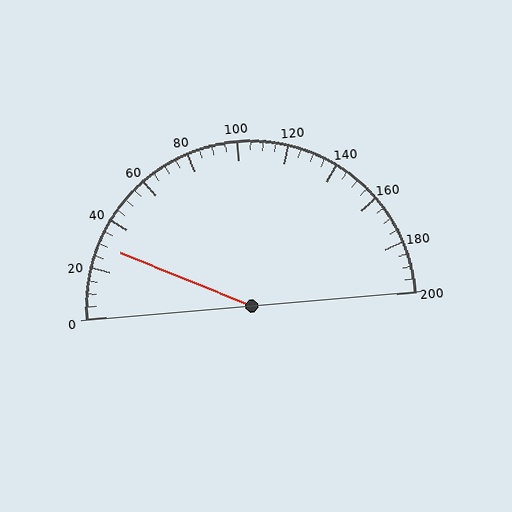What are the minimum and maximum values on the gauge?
The gauge ranges from 0 to 200.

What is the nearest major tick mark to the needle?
The nearest major tick mark is 40.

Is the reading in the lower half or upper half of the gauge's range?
The reading is in the lower half of the range (0 to 200).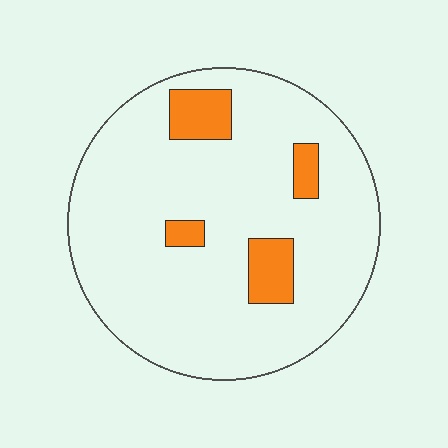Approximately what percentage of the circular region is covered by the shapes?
Approximately 10%.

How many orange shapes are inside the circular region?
4.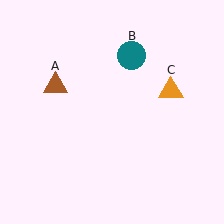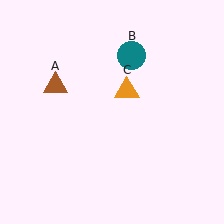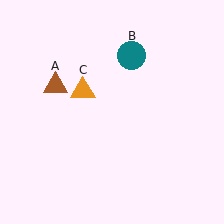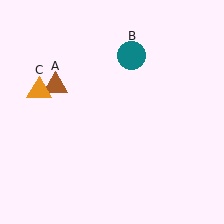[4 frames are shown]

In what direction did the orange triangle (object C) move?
The orange triangle (object C) moved left.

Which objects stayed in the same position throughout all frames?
Brown triangle (object A) and teal circle (object B) remained stationary.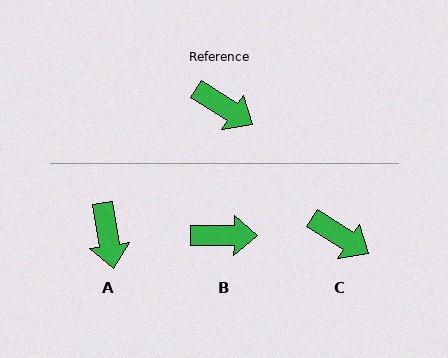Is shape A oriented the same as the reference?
No, it is off by about 48 degrees.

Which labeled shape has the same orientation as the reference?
C.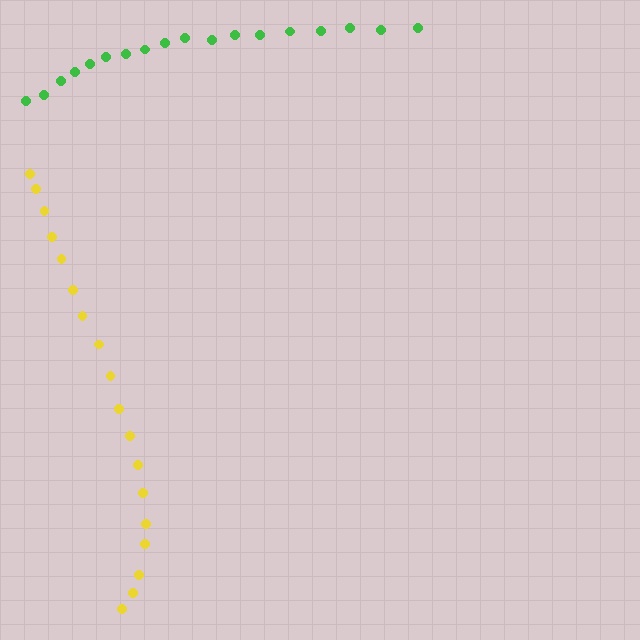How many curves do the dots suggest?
There are 2 distinct paths.